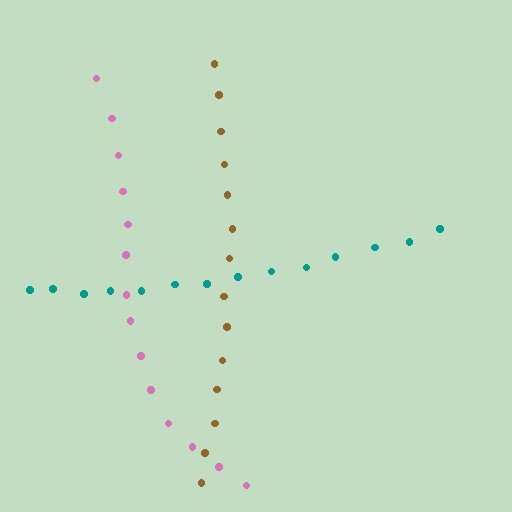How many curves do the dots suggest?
There are 3 distinct paths.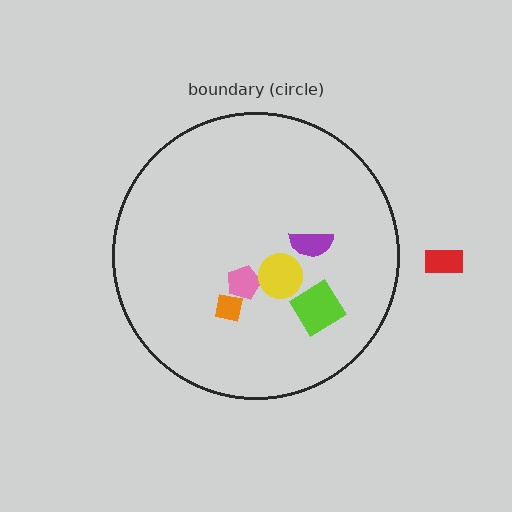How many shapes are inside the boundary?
5 inside, 1 outside.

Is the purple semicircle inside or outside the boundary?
Inside.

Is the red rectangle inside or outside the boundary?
Outside.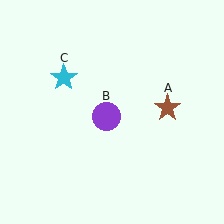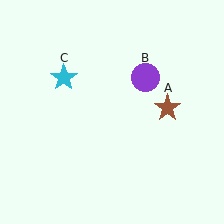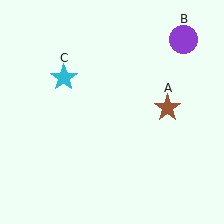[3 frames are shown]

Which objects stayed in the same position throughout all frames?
Brown star (object A) and cyan star (object C) remained stationary.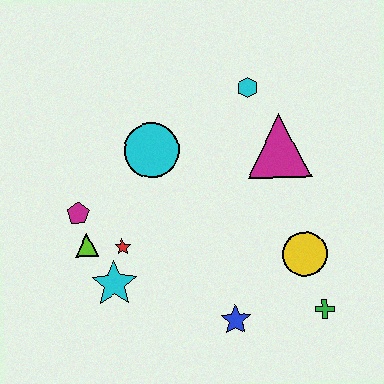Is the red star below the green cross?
No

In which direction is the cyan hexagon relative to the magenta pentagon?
The cyan hexagon is to the right of the magenta pentagon.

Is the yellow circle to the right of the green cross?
No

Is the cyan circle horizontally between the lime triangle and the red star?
No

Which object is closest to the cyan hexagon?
The magenta triangle is closest to the cyan hexagon.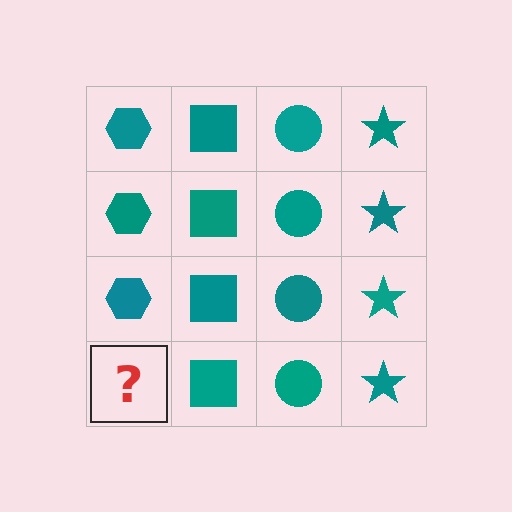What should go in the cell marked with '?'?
The missing cell should contain a teal hexagon.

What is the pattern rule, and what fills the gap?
The rule is that each column has a consistent shape. The gap should be filled with a teal hexagon.